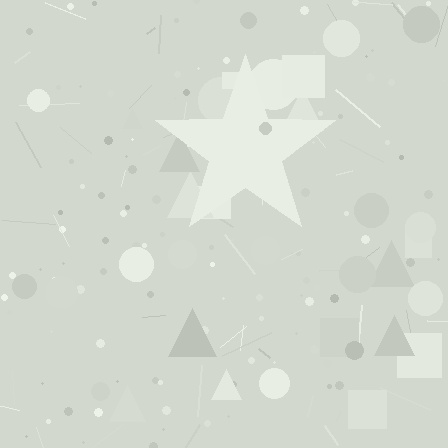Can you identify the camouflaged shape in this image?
The camouflaged shape is a star.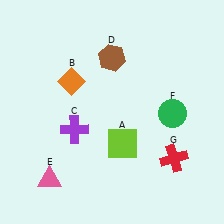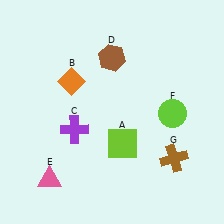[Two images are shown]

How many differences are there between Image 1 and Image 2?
There are 2 differences between the two images.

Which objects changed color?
F changed from green to lime. G changed from red to brown.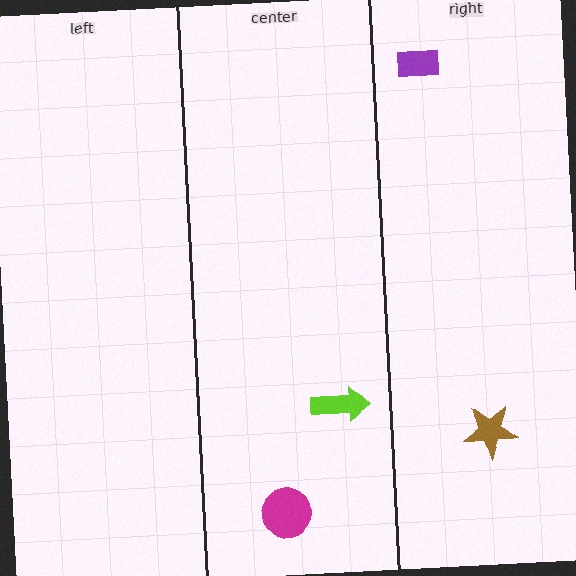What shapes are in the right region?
The brown star, the purple rectangle.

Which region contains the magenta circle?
The center region.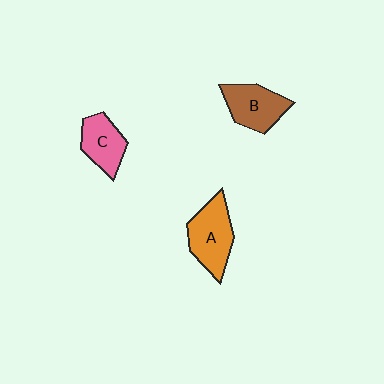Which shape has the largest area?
Shape A (orange).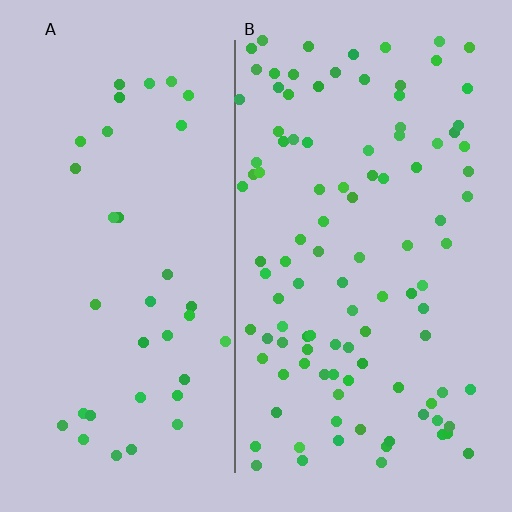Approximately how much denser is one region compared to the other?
Approximately 2.8× — region B over region A.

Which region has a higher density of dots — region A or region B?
B (the right).